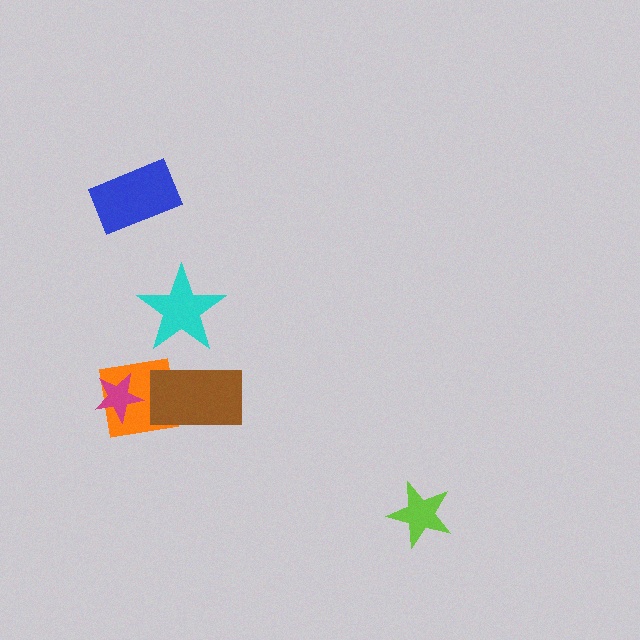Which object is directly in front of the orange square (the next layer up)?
The magenta star is directly in front of the orange square.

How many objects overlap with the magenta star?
1 object overlaps with the magenta star.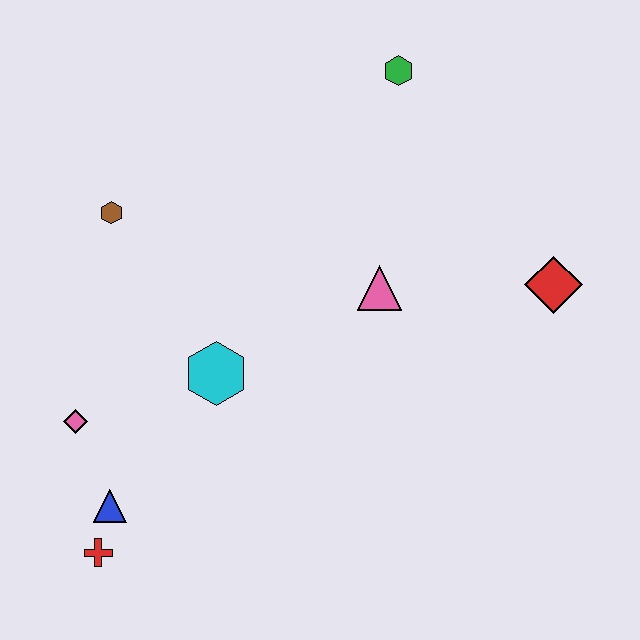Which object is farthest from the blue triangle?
The green hexagon is farthest from the blue triangle.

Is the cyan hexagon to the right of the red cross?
Yes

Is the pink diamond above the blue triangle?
Yes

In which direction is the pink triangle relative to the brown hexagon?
The pink triangle is to the right of the brown hexagon.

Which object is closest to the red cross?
The blue triangle is closest to the red cross.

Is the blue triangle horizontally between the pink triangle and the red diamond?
No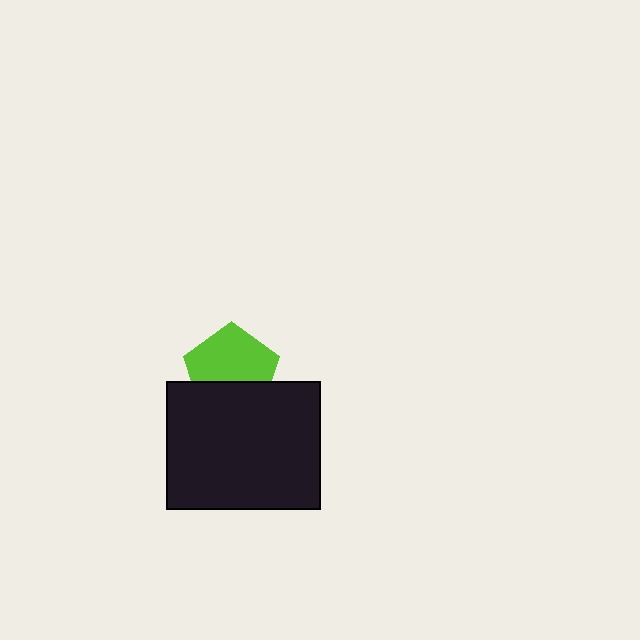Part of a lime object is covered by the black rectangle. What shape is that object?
It is a pentagon.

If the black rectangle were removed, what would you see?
You would see the complete lime pentagon.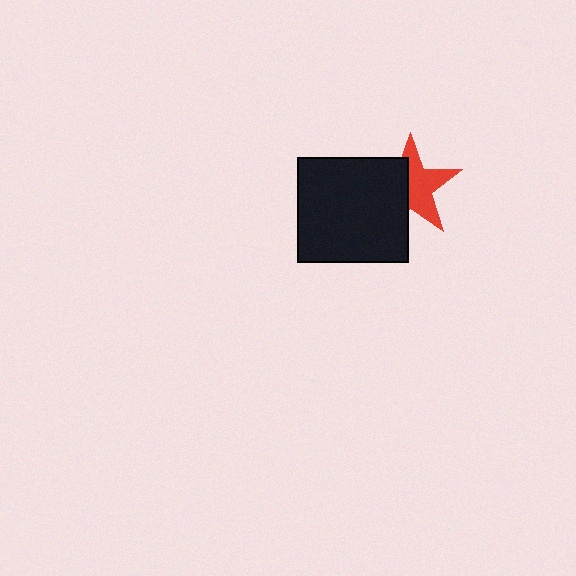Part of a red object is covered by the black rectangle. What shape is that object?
It is a star.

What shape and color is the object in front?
The object in front is a black rectangle.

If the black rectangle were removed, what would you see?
You would see the complete red star.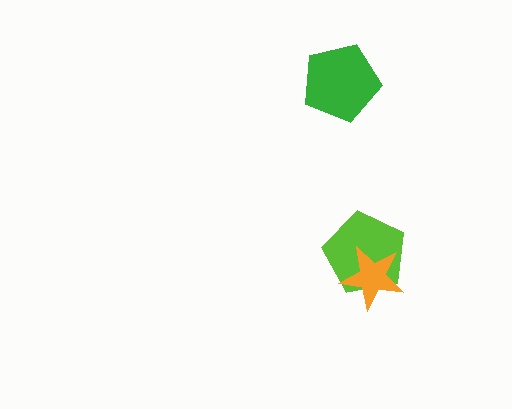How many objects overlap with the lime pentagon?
1 object overlaps with the lime pentagon.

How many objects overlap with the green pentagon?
0 objects overlap with the green pentagon.